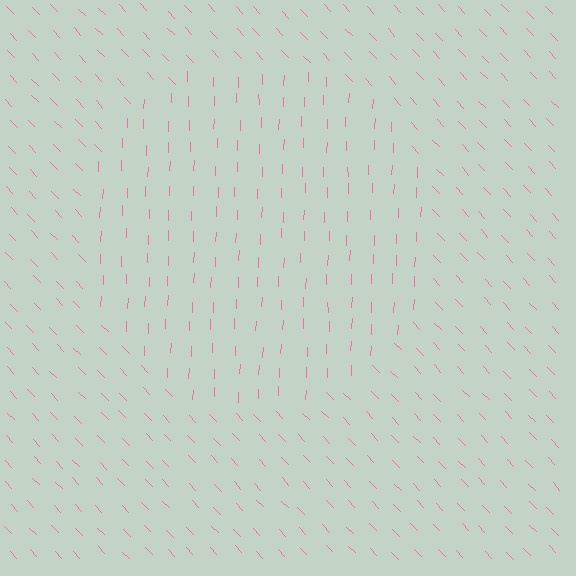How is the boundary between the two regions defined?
The boundary is defined purely by a change in line orientation (approximately 45 degrees difference). All lines are the same color and thickness.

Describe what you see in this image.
The image is filled with small pink line segments. A circle region in the image has lines oriented differently from the surrounding lines, creating a visible texture boundary.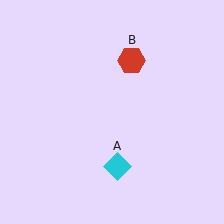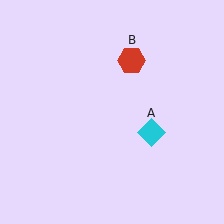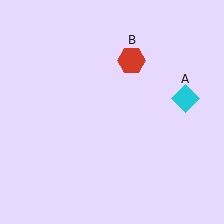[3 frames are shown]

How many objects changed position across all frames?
1 object changed position: cyan diamond (object A).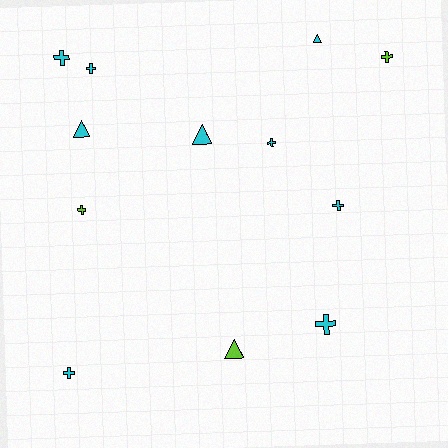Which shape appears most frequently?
Cross, with 8 objects.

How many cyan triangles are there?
There are 3 cyan triangles.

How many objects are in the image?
There are 12 objects.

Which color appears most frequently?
Cyan, with 9 objects.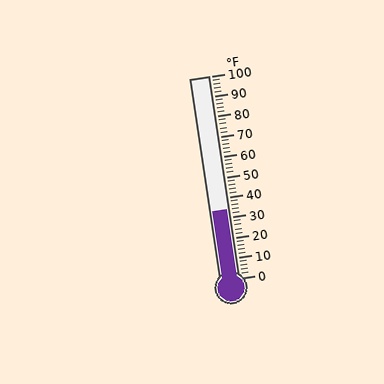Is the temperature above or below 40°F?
The temperature is below 40°F.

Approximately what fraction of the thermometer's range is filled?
The thermometer is filled to approximately 35% of its range.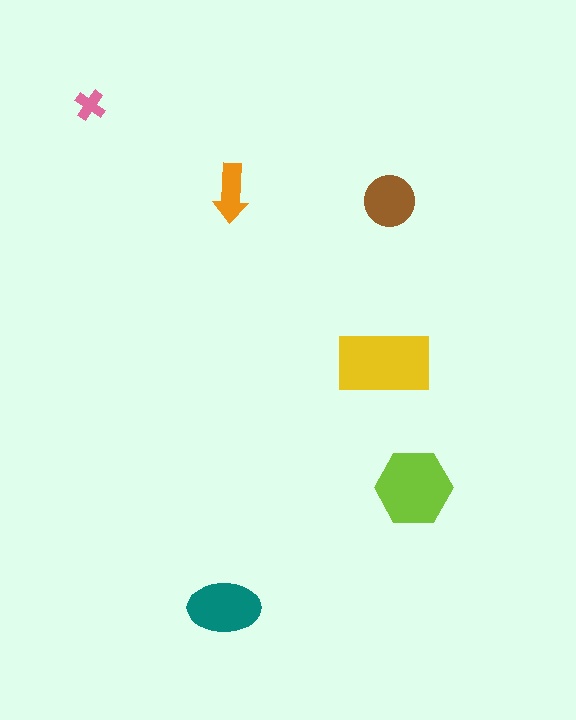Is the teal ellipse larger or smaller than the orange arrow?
Larger.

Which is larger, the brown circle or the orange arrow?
The brown circle.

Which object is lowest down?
The teal ellipse is bottommost.